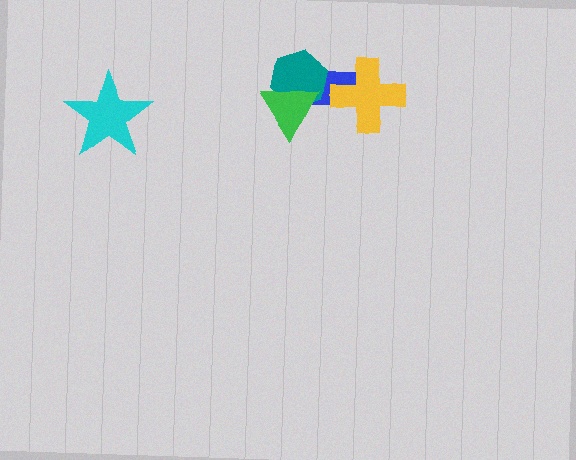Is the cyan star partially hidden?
No, no other shape covers it.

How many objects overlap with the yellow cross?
1 object overlaps with the yellow cross.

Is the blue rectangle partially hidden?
Yes, it is partially covered by another shape.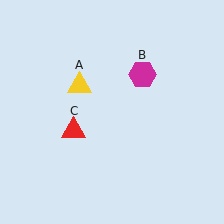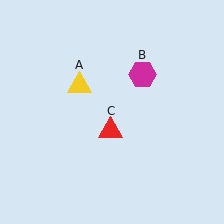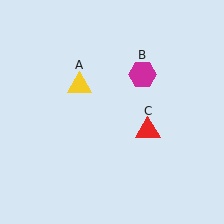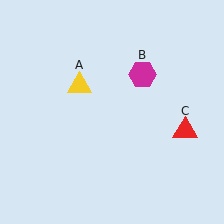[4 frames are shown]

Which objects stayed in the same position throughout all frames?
Yellow triangle (object A) and magenta hexagon (object B) remained stationary.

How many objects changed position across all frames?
1 object changed position: red triangle (object C).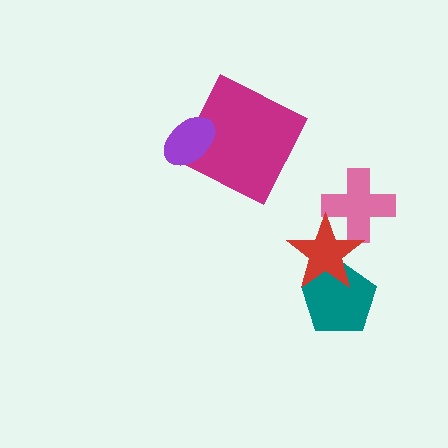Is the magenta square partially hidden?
Yes, it is partially covered by another shape.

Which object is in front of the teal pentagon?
The red star is in front of the teal pentagon.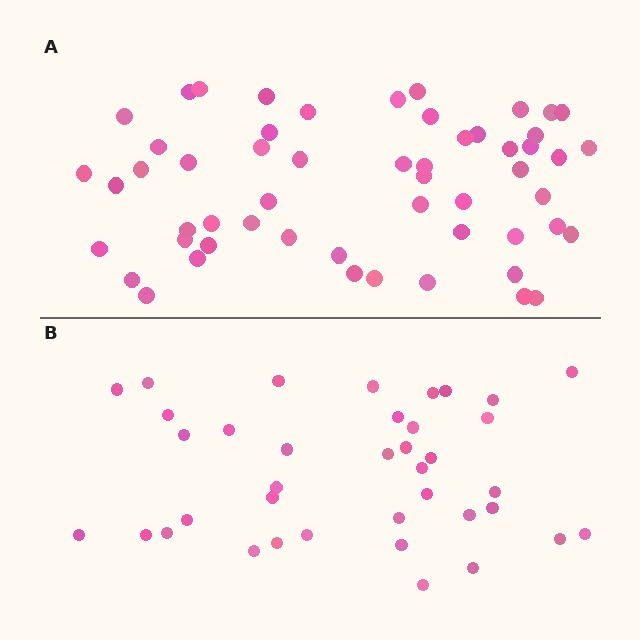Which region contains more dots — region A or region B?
Region A (the top region) has more dots.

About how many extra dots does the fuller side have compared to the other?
Region A has approximately 15 more dots than region B.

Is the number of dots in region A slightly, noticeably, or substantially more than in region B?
Region A has noticeably more, but not dramatically so. The ratio is roughly 1.4 to 1.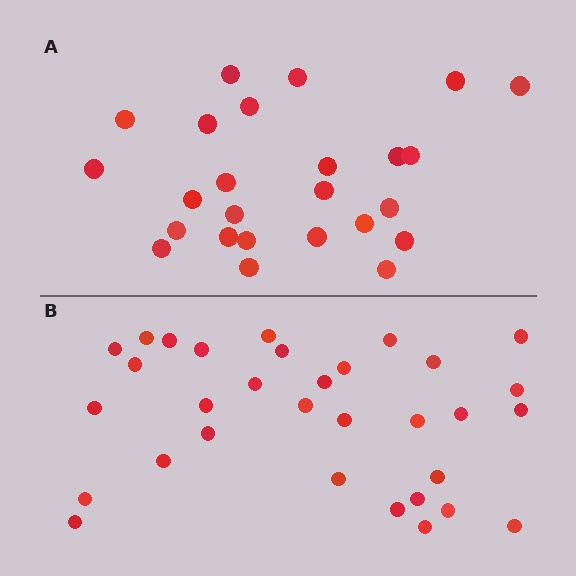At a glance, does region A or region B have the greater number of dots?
Region B (the bottom region) has more dots.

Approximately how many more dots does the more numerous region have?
Region B has roughly 8 or so more dots than region A.